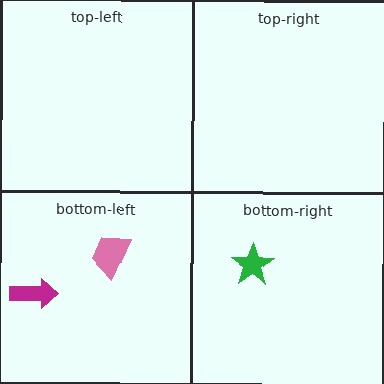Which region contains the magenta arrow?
The bottom-left region.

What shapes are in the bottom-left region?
The magenta arrow, the pink trapezoid.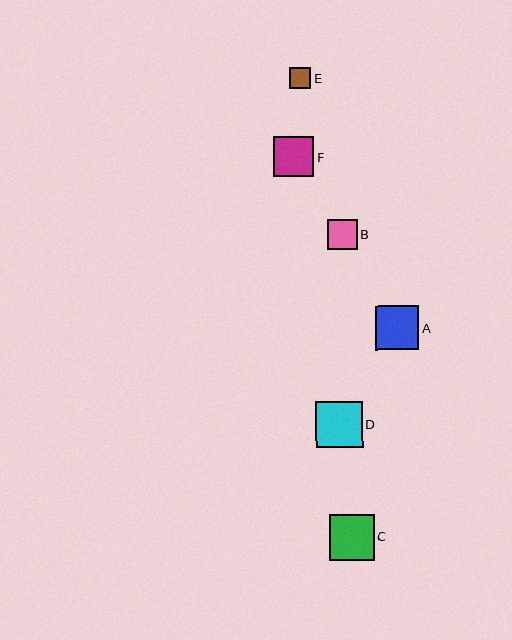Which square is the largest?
Square D is the largest with a size of approximately 47 pixels.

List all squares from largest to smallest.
From largest to smallest: D, C, A, F, B, E.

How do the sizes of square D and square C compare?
Square D and square C are approximately the same size.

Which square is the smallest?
Square E is the smallest with a size of approximately 21 pixels.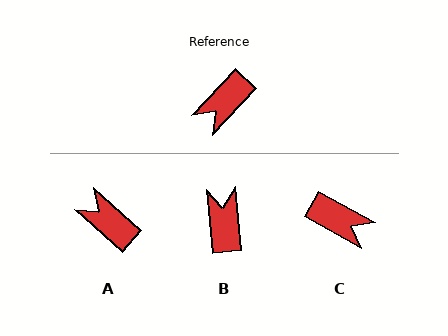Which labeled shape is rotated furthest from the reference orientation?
B, about 131 degrees away.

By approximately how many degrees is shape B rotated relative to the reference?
Approximately 131 degrees clockwise.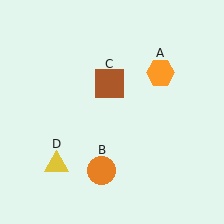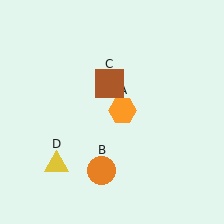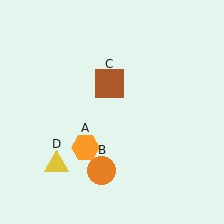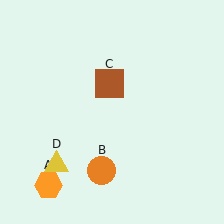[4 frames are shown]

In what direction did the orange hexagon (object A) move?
The orange hexagon (object A) moved down and to the left.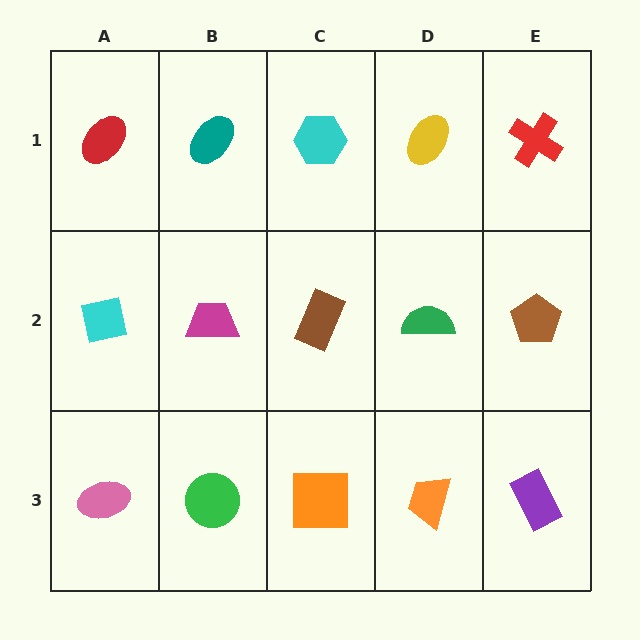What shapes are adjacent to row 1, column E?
A brown pentagon (row 2, column E), a yellow ellipse (row 1, column D).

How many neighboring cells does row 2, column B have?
4.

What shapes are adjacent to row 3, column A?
A cyan square (row 2, column A), a green circle (row 3, column B).